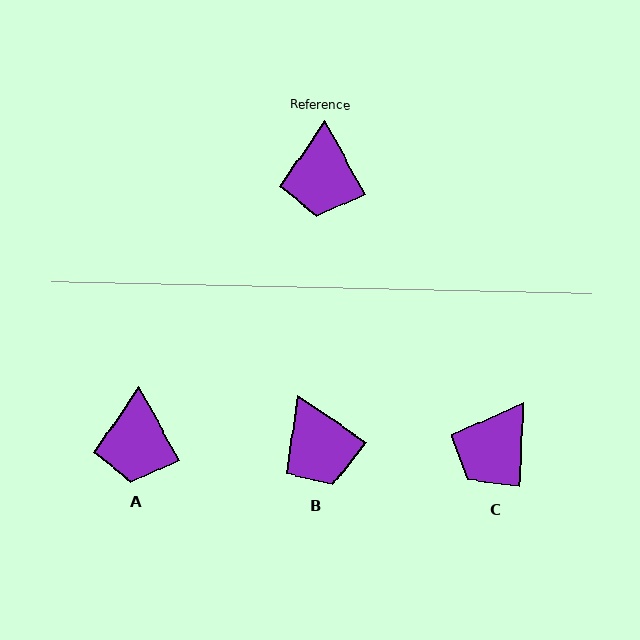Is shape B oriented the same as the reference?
No, it is off by about 27 degrees.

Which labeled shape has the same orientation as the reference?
A.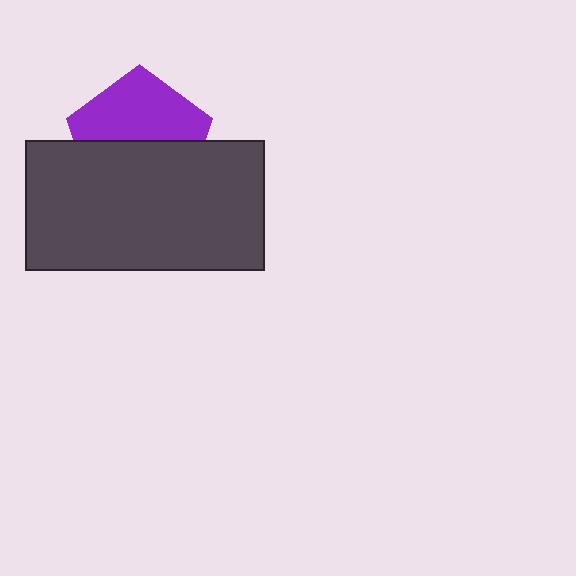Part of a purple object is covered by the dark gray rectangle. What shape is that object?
It is a pentagon.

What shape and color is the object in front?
The object in front is a dark gray rectangle.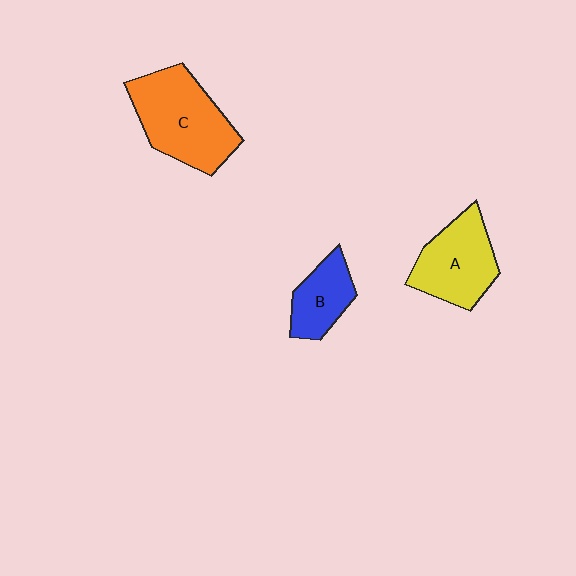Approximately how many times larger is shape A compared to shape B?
Approximately 1.5 times.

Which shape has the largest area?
Shape C (orange).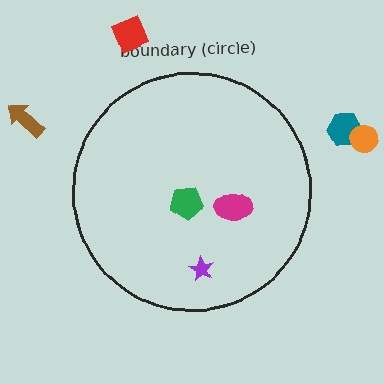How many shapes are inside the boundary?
3 inside, 4 outside.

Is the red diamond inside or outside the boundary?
Outside.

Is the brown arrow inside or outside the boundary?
Outside.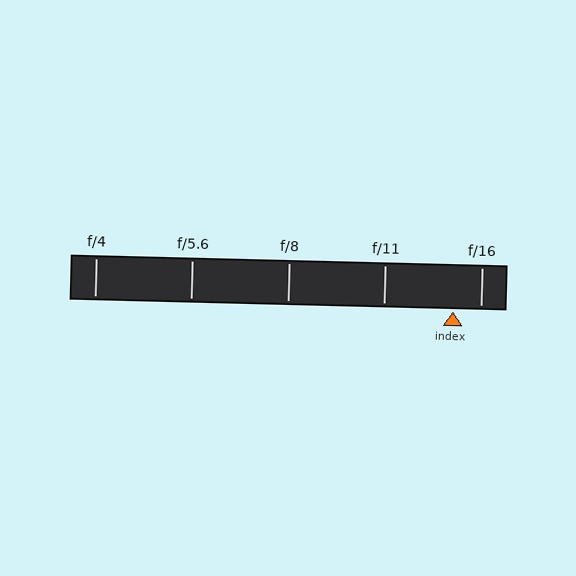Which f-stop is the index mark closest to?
The index mark is closest to f/16.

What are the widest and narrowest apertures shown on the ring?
The widest aperture shown is f/4 and the narrowest is f/16.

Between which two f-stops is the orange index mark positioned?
The index mark is between f/11 and f/16.